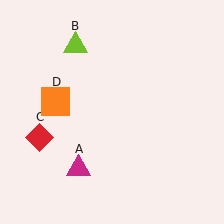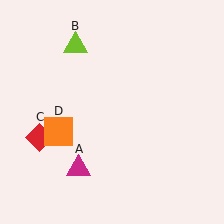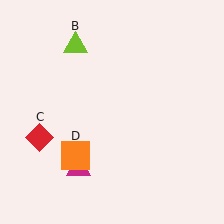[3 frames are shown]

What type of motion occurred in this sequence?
The orange square (object D) rotated counterclockwise around the center of the scene.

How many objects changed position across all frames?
1 object changed position: orange square (object D).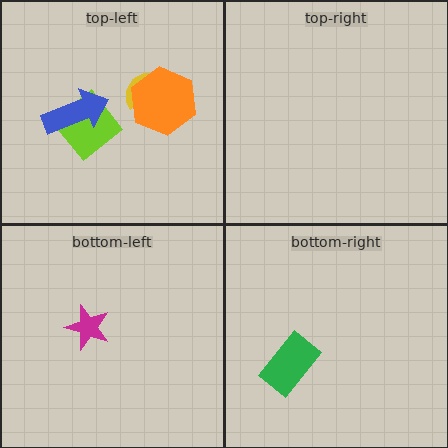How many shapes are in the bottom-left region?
1.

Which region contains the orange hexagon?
The top-left region.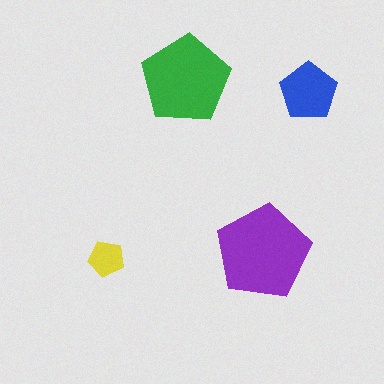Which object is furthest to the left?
The yellow pentagon is leftmost.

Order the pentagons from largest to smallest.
the purple one, the green one, the blue one, the yellow one.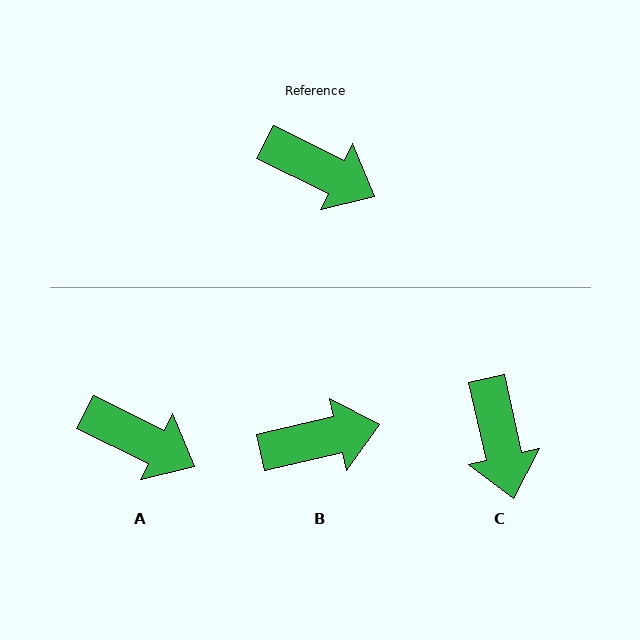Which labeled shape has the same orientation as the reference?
A.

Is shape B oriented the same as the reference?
No, it is off by about 40 degrees.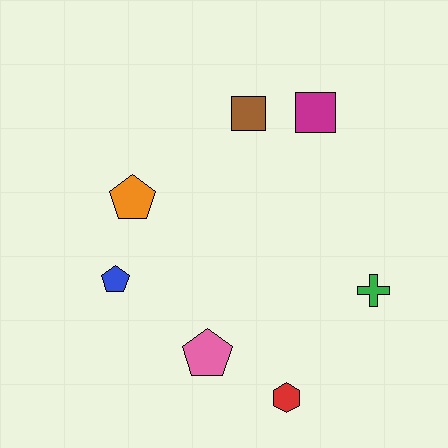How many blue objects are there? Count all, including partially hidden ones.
There is 1 blue object.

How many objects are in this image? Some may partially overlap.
There are 7 objects.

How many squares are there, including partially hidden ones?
There are 2 squares.